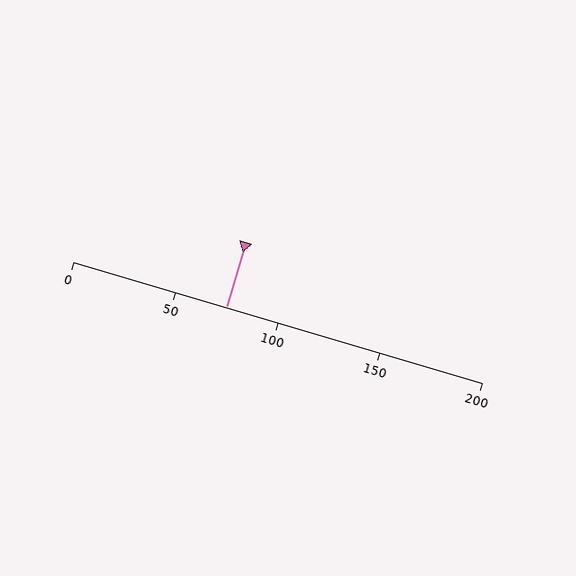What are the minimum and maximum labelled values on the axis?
The axis runs from 0 to 200.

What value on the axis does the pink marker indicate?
The marker indicates approximately 75.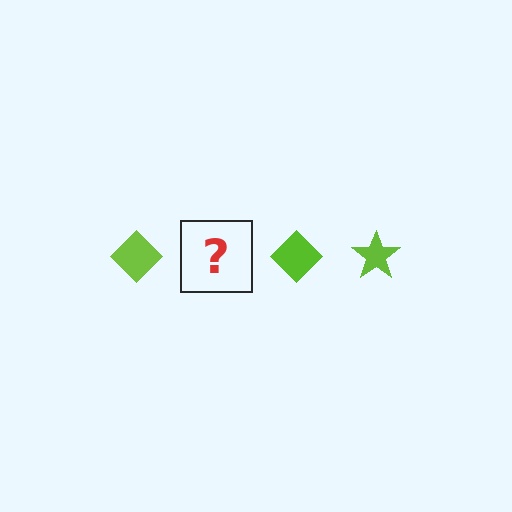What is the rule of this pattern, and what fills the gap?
The rule is that the pattern cycles through diamond, star shapes in lime. The gap should be filled with a lime star.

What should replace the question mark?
The question mark should be replaced with a lime star.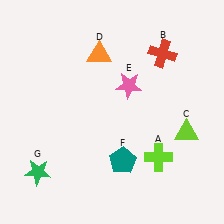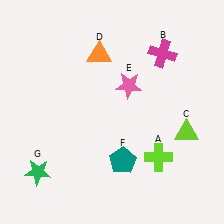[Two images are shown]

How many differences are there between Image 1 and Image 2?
There is 1 difference between the two images.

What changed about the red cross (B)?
In Image 1, B is red. In Image 2, it changed to magenta.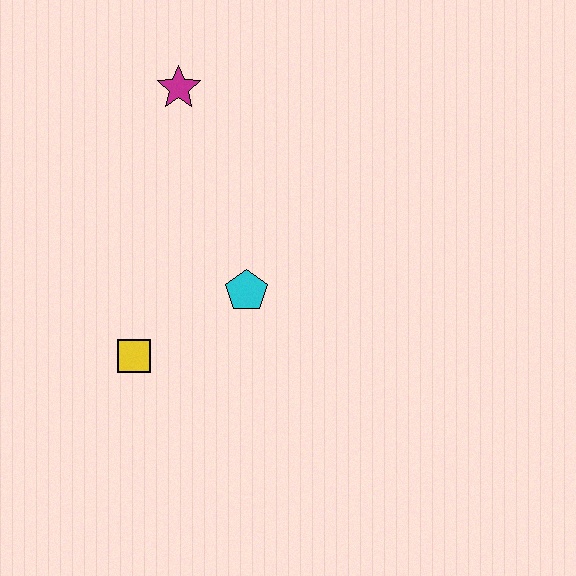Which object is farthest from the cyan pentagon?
The magenta star is farthest from the cyan pentagon.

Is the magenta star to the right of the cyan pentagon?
No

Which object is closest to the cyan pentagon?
The yellow square is closest to the cyan pentagon.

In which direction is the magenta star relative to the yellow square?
The magenta star is above the yellow square.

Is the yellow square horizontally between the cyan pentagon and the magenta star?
No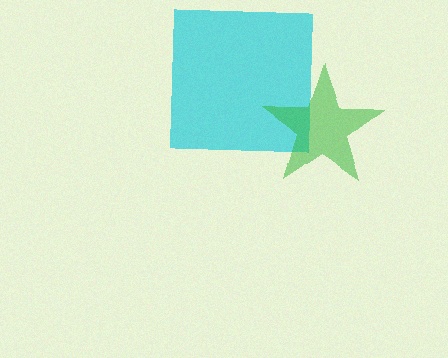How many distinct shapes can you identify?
There are 2 distinct shapes: a cyan square, a green star.